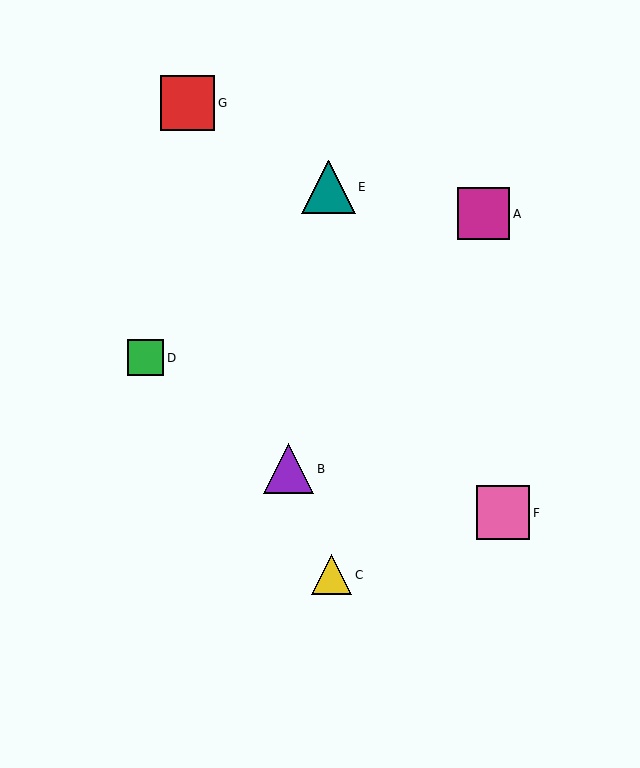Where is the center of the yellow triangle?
The center of the yellow triangle is at (331, 575).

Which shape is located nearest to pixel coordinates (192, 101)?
The red square (labeled G) at (188, 103) is nearest to that location.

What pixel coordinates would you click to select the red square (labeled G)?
Click at (188, 103) to select the red square G.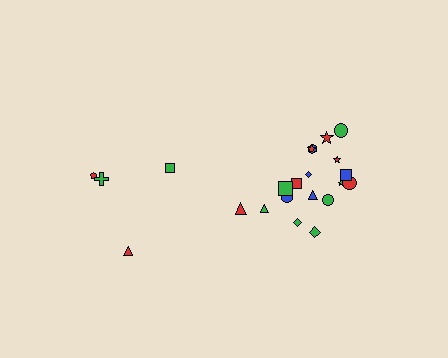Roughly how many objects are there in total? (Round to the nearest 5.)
Roughly 20 objects in total.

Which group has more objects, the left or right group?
The right group.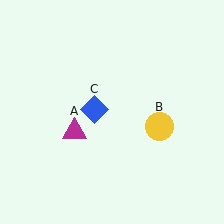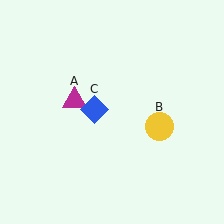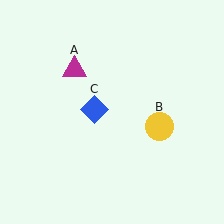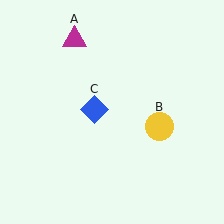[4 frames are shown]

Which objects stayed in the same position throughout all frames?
Yellow circle (object B) and blue diamond (object C) remained stationary.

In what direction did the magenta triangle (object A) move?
The magenta triangle (object A) moved up.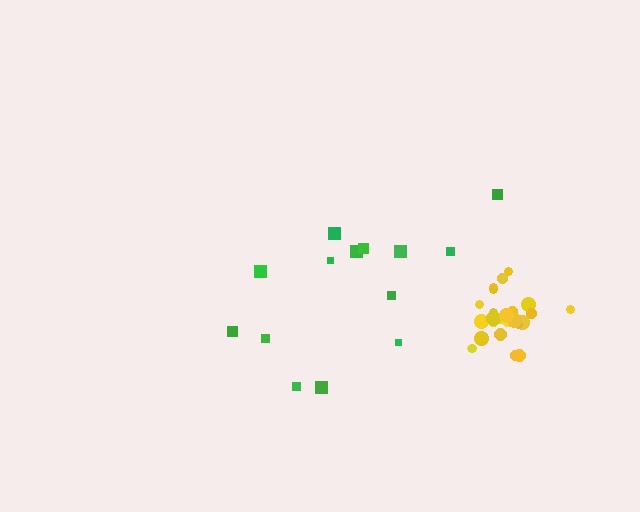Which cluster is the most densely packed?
Yellow.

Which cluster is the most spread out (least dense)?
Green.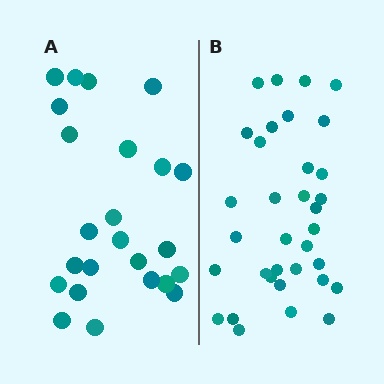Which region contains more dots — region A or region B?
Region B (the right region) has more dots.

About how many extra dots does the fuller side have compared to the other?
Region B has roughly 10 or so more dots than region A.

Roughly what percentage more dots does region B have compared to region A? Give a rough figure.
About 40% more.